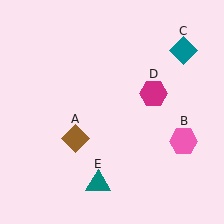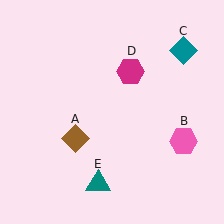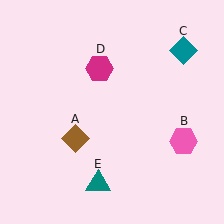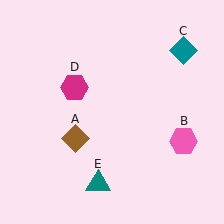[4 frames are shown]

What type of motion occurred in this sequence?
The magenta hexagon (object D) rotated counterclockwise around the center of the scene.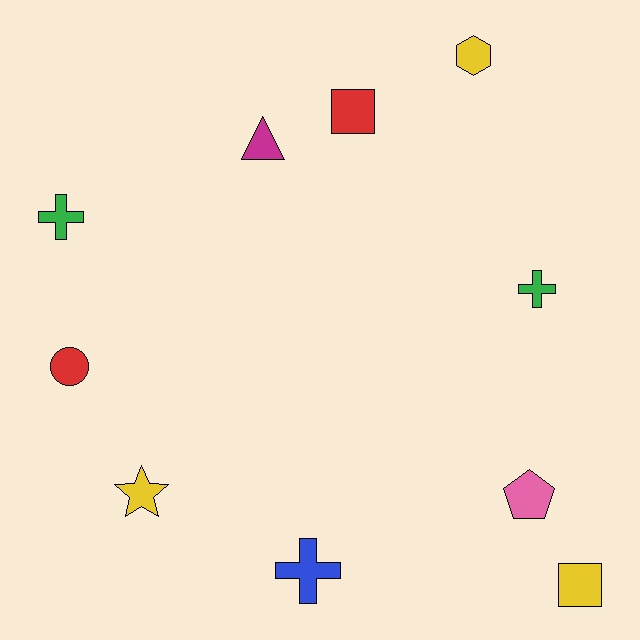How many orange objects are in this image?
There are no orange objects.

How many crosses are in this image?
There are 3 crosses.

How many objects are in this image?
There are 10 objects.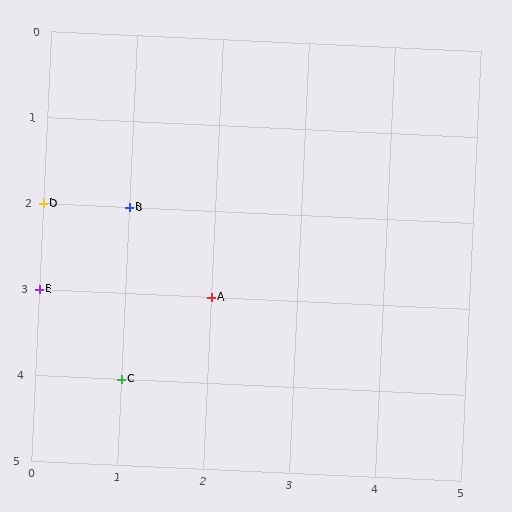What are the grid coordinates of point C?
Point C is at grid coordinates (1, 4).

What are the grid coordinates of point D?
Point D is at grid coordinates (0, 2).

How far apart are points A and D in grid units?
Points A and D are 2 columns and 1 row apart (about 2.2 grid units diagonally).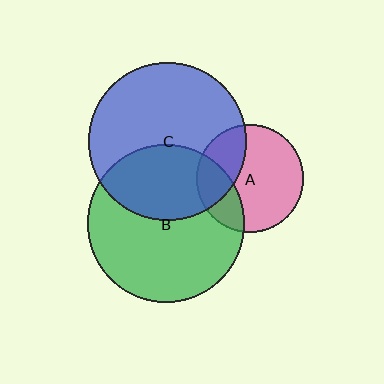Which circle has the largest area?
Circle C (blue).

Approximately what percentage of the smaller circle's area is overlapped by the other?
Approximately 30%.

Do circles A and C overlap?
Yes.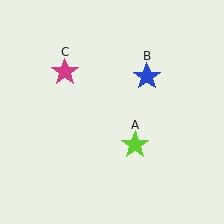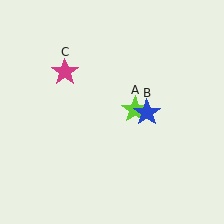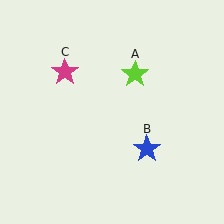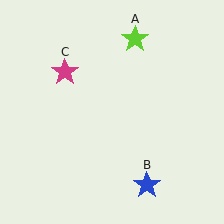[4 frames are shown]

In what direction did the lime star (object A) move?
The lime star (object A) moved up.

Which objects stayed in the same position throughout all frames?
Magenta star (object C) remained stationary.